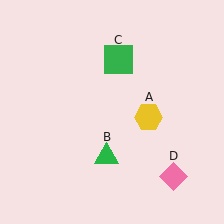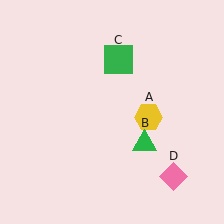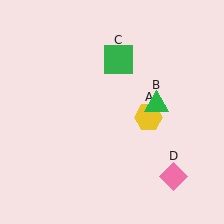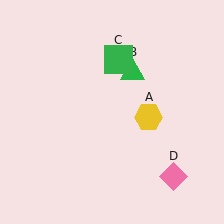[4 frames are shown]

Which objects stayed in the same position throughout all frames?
Yellow hexagon (object A) and green square (object C) and pink diamond (object D) remained stationary.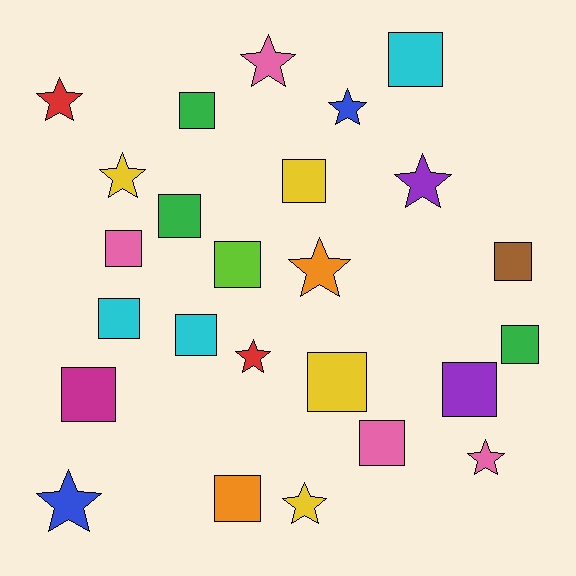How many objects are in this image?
There are 25 objects.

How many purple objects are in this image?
There are 2 purple objects.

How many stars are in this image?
There are 10 stars.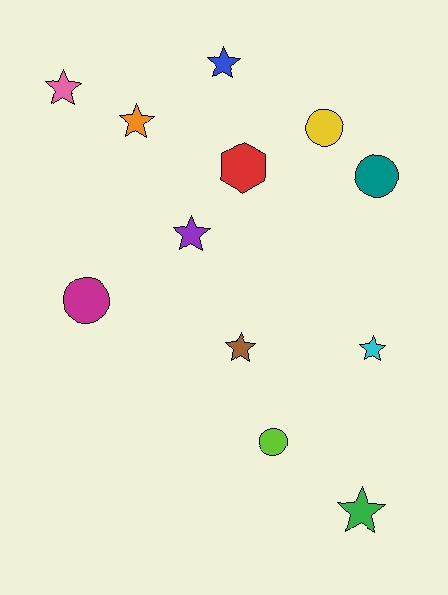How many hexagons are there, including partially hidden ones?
There is 1 hexagon.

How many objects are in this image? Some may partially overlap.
There are 12 objects.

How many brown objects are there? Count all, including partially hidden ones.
There is 1 brown object.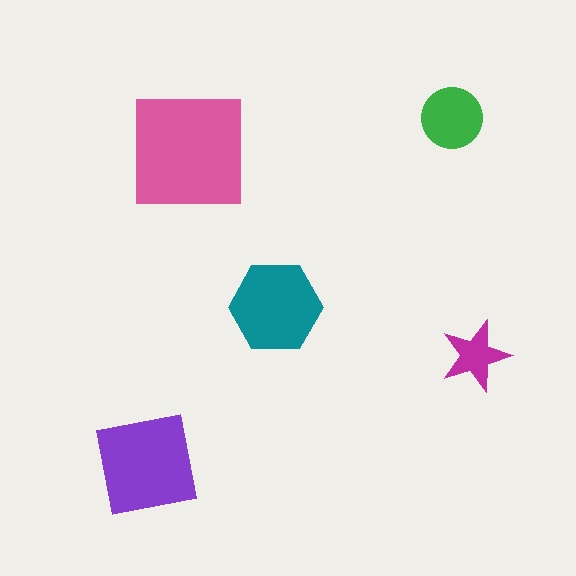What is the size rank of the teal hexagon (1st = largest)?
3rd.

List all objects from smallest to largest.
The magenta star, the green circle, the teal hexagon, the purple square, the pink square.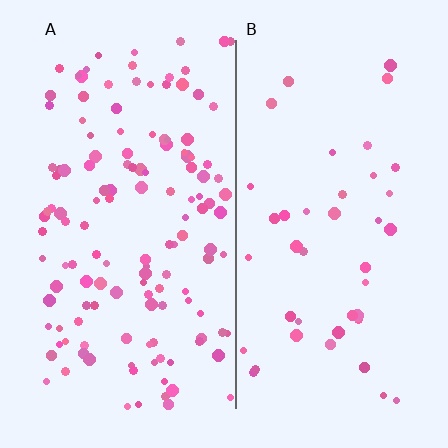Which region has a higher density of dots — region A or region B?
A (the left).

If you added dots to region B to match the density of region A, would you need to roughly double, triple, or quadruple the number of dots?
Approximately triple.